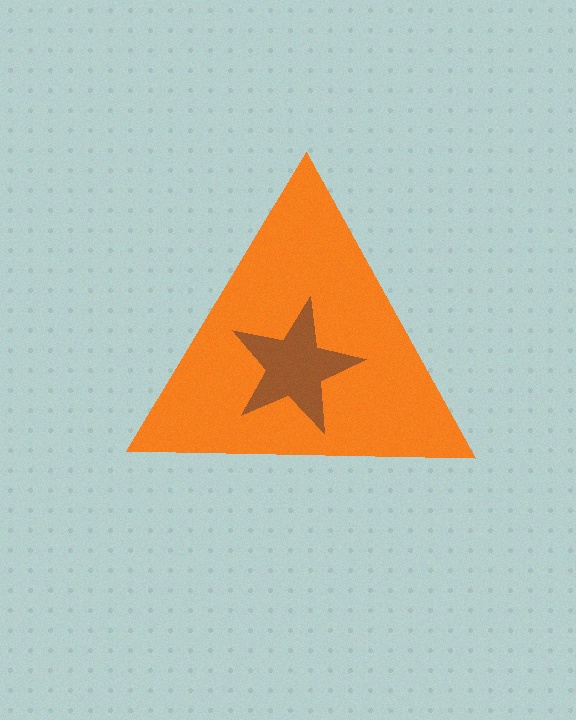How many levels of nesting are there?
2.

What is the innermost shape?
The brown star.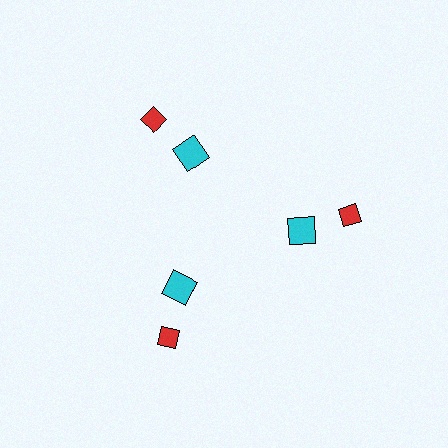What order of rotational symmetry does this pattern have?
This pattern has 3-fold rotational symmetry.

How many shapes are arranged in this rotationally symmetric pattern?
There are 6 shapes, arranged in 3 groups of 2.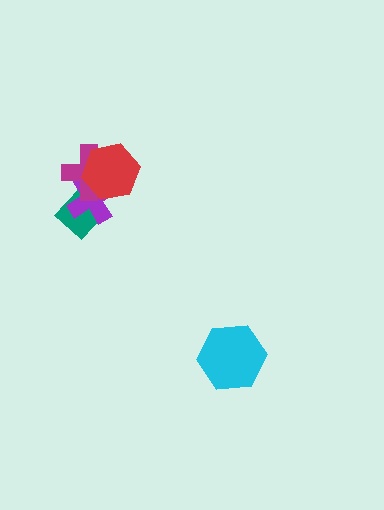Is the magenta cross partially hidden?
Yes, it is partially covered by another shape.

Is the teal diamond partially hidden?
Yes, it is partially covered by another shape.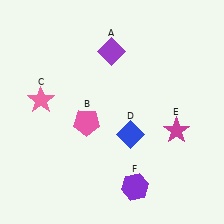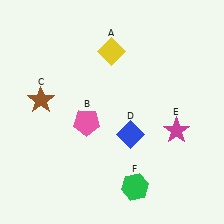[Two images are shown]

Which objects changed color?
A changed from purple to yellow. C changed from pink to brown. F changed from purple to green.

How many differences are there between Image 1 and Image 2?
There are 3 differences between the two images.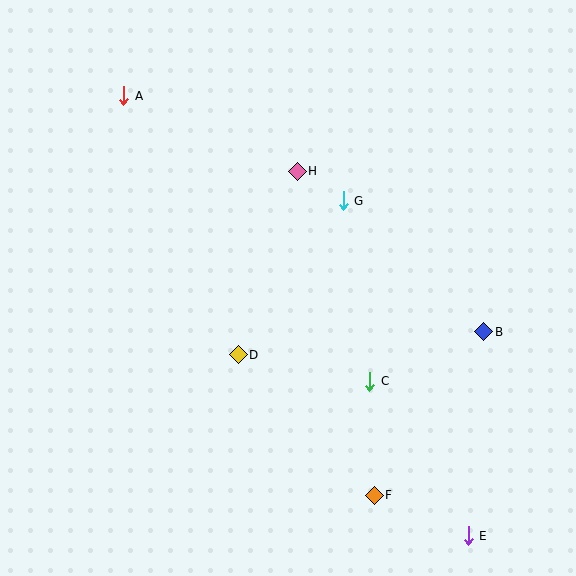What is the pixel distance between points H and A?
The distance between H and A is 189 pixels.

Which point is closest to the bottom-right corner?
Point E is closest to the bottom-right corner.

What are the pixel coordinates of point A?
Point A is at (124, 96).